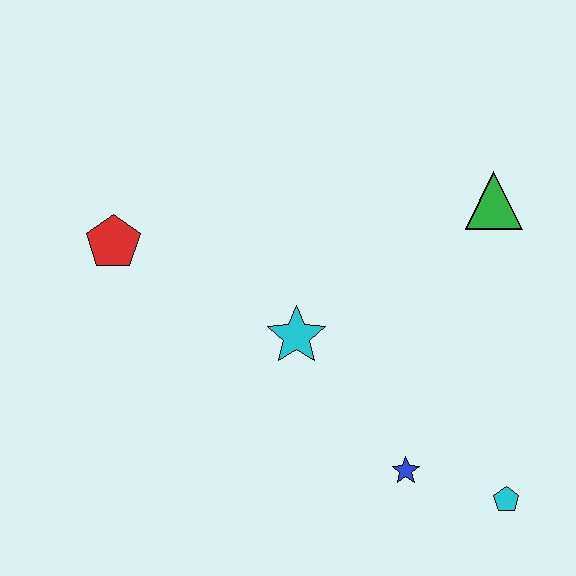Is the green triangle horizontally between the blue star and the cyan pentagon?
Yes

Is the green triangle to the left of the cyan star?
No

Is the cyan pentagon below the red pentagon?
Yes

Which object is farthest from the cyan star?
The cyan pentagon is farthest from the cyan star.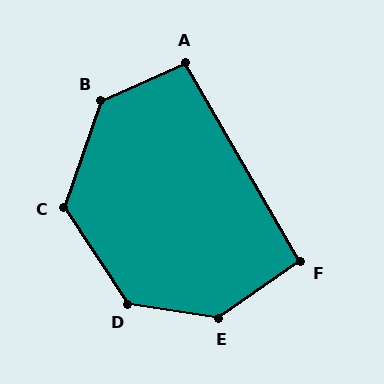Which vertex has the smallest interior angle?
F, at approximately 94 degrees.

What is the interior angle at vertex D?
Approximately 133 degrees (obtuse).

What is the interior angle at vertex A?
Approximately 96 degrees (obtuse).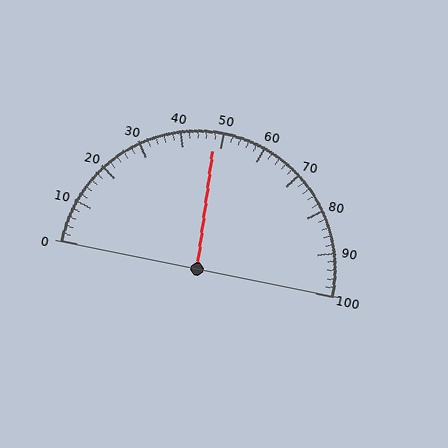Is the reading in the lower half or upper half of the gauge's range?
The reading is in the lower half of the range (0 to 100).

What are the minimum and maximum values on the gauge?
The gauge ranges from 0 to 100.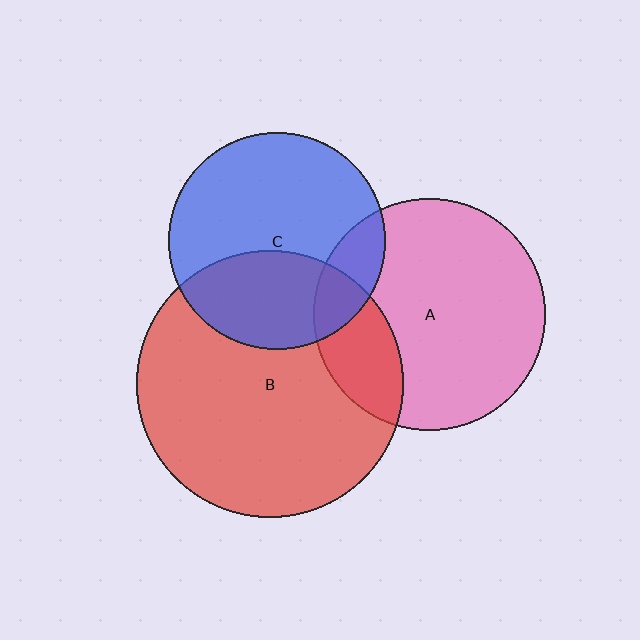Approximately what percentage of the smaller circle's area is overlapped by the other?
Approximately 15%.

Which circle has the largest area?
Circle B (red).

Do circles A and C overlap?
Yes.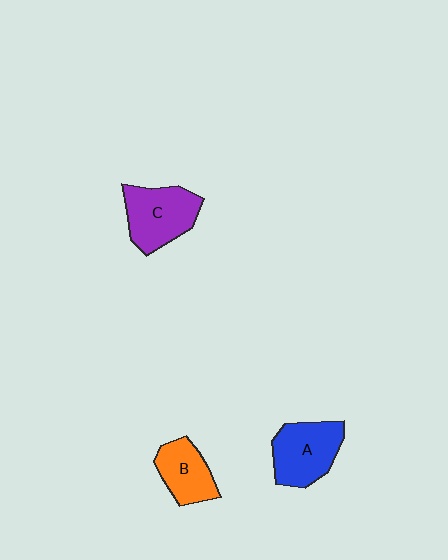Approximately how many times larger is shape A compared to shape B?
Approximately 1.3 times.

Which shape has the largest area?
Shape C (purple).